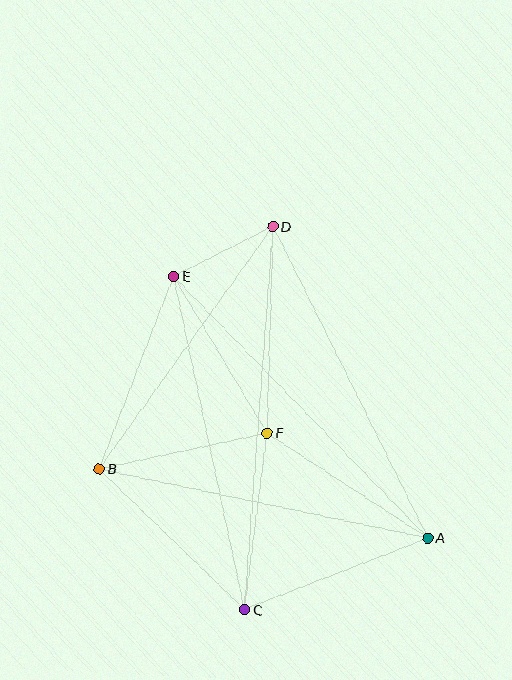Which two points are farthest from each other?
Points C and D are farthest from each other.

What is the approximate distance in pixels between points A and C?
The distance between A and C is approximately 197 pixels.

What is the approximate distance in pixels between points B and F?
The distance between B and F is approximately 172 pixels.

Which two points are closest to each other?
Points D and E are closest to each other.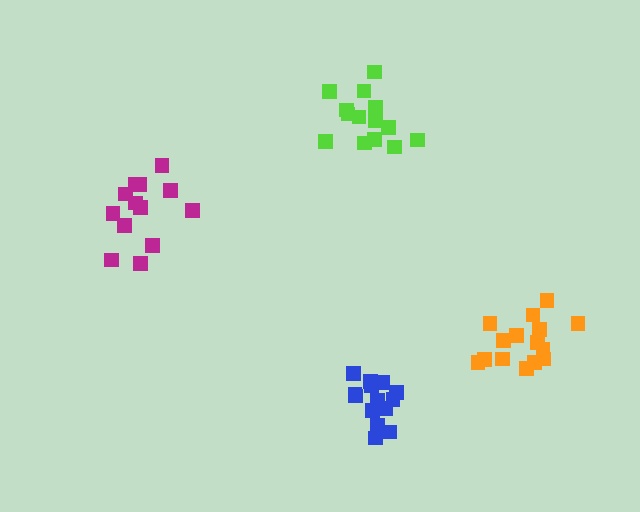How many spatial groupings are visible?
There are 4 spatial groupings.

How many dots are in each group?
Group 1: 14 dots, Group 2: 14 dots, Group 3: 15 dots, Group 4: 13 dots (56 total).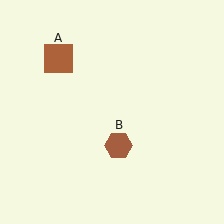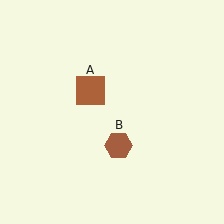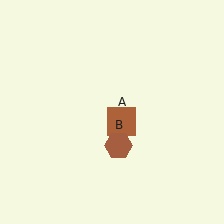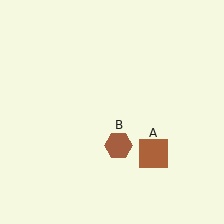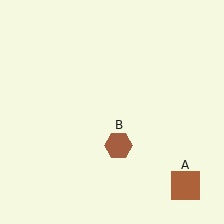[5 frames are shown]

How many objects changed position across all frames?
1 object changed position: brown square (object A).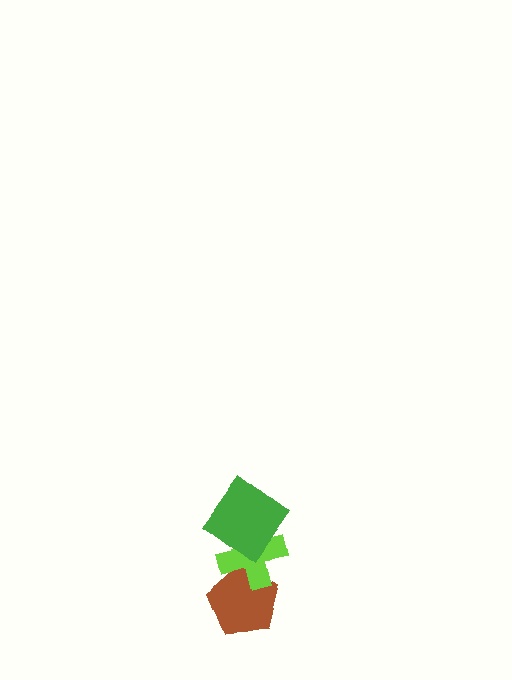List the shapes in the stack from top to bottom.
From top to bottom: the green diamond, the lime cross, the brown pentagon.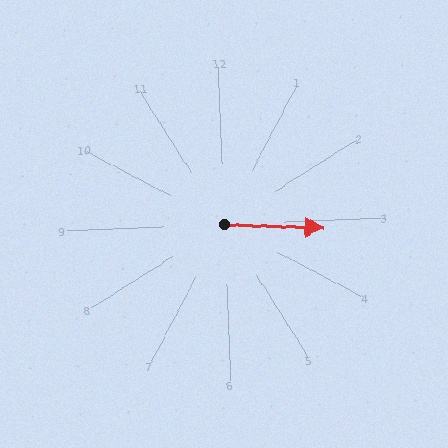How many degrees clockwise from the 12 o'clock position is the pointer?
Approximately 95 degrees.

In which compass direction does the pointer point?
East.